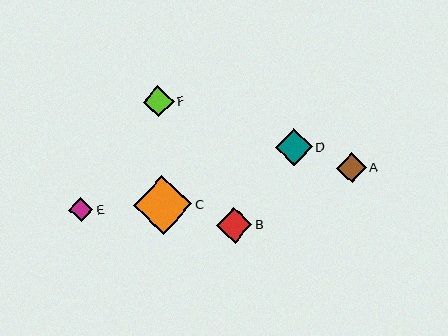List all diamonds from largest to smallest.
From largest to smallest: C, D, B, F, A, E.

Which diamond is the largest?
Diamond C is the largest with a size of approximately 59 pixels.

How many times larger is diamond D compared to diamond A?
Diamond D is approximately 1.2 times the size of diamond A.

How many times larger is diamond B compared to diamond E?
Diamond B is approximately 1.5 times the size of diamond E.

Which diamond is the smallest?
Diamond E is the smallest with a size of approximately 24 pixels.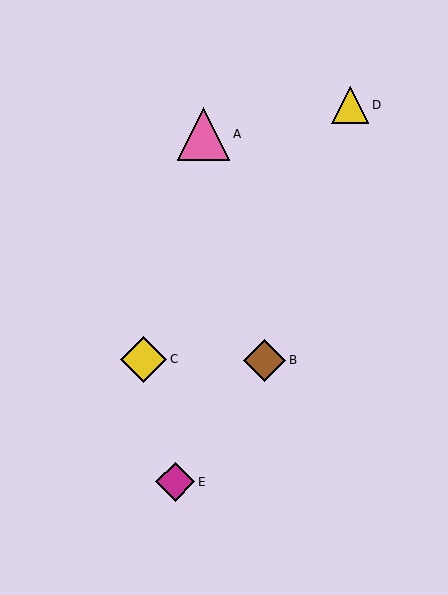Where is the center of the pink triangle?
The center of the pink triangle is at (203, 134).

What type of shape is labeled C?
Shape C is a yellow diamond.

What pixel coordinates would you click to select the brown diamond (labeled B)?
Click at (265, 360) to select the brown diamond B.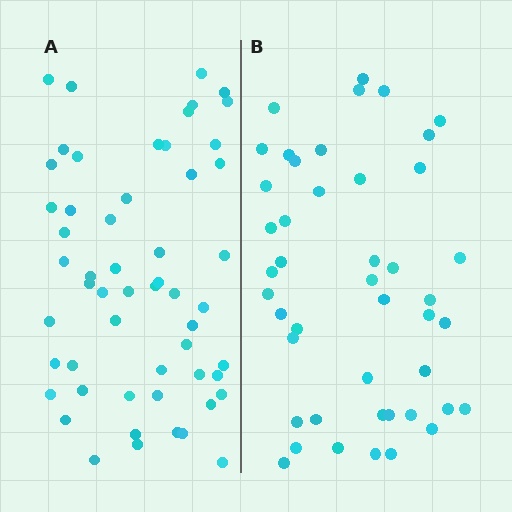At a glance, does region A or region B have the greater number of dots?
Region A (the left region) has more dots.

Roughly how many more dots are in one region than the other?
Region A has roughly 10 or so more dots than region B.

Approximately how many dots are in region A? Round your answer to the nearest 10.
About 60 dots. (The exact count is 55, which rounds to 60.)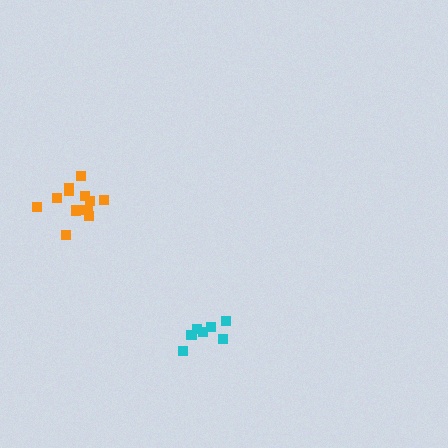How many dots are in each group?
Group 1: 13 dots, Group 2: 7 dots (20 total).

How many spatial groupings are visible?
There are 2 spatial groupings.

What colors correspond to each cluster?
The clusters are colored: orange, cyan.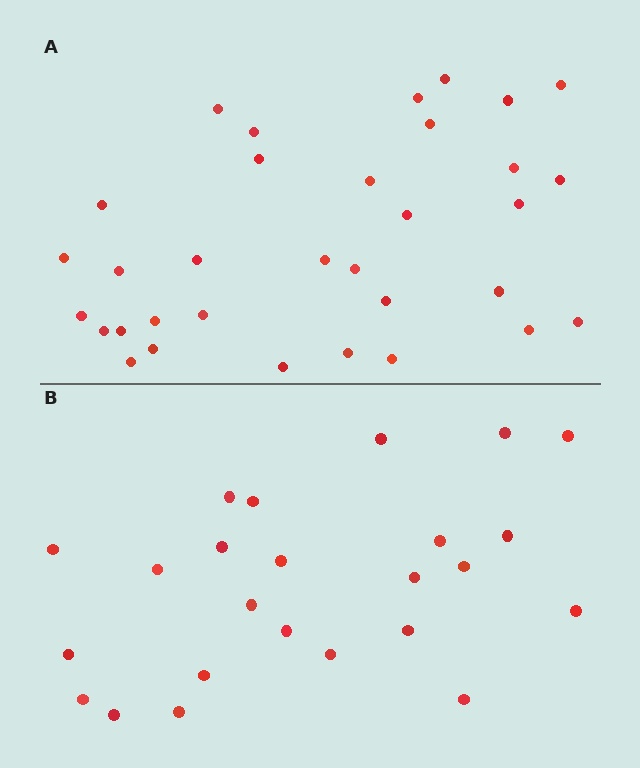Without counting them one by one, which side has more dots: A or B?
Region A (the top region) has more dots.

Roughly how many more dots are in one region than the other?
Region A has roughly 8 or so more dots than region B.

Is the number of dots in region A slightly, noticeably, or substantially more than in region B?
Region A has noticeably more, but not dramatically so. The ratio is roughly 1.4 to 1.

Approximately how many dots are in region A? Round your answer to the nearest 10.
About 30 dots. (The exact count is 33, which rounds to 30.)